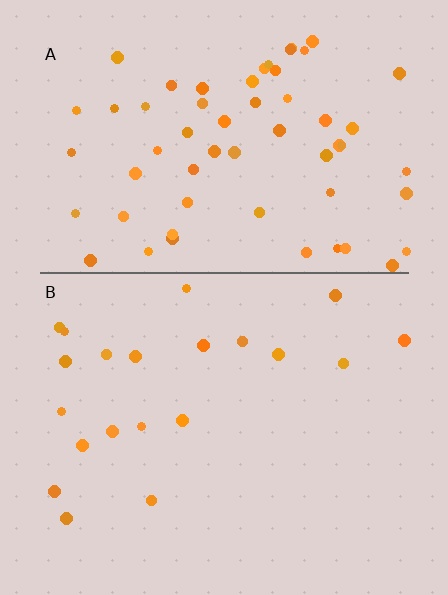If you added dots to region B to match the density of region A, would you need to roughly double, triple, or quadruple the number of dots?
Approximately triple.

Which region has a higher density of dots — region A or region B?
A (the top).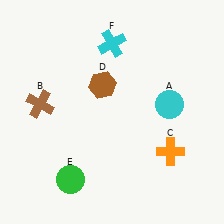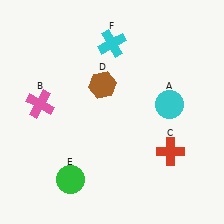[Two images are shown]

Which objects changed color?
B changed from brown to pink. C changed from orange to red.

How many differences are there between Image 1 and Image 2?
There are 2 differences between the two images.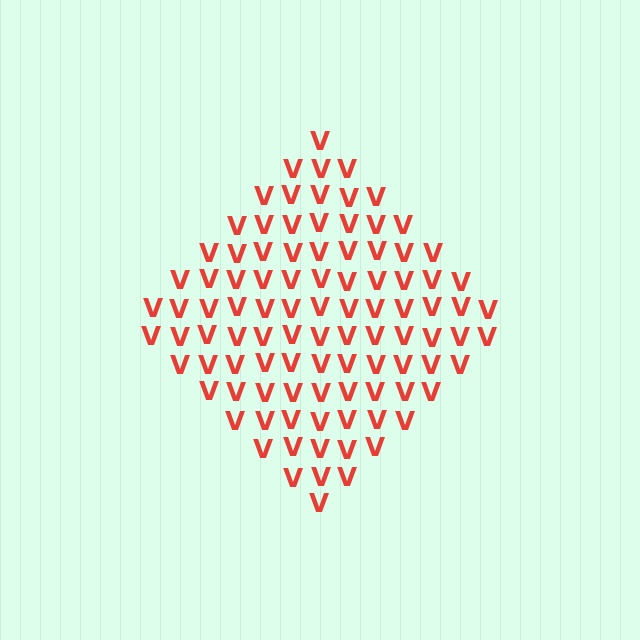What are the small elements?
The small elements are letter V's.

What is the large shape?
The large shape is a diamond.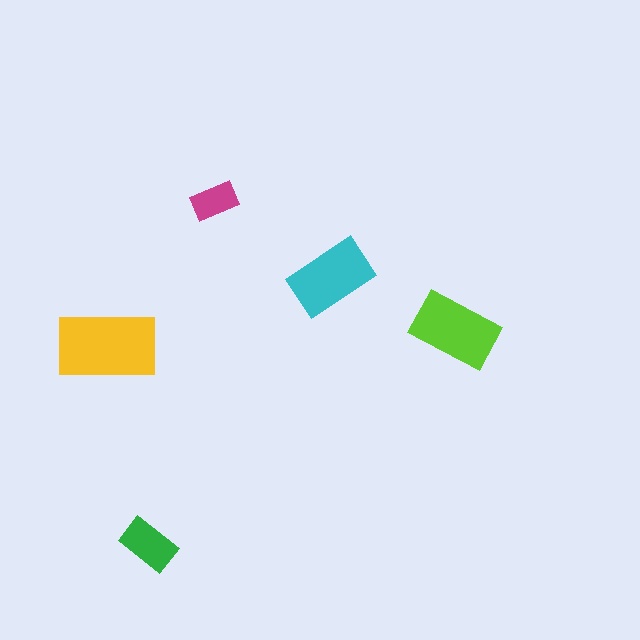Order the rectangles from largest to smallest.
the yellow one, the lime one, the cyan one, the green one, the magenta one.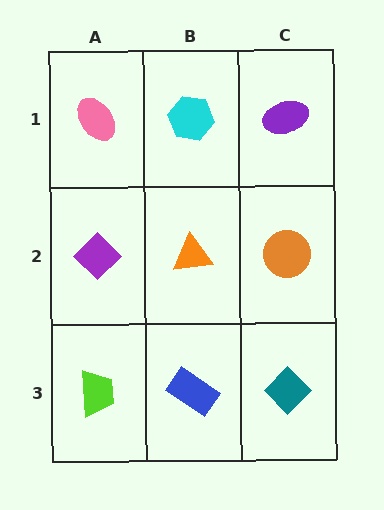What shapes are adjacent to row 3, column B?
An orange triangle (row 2, column B), a lime trapezoid (row 3, column A), a teal diamond (row 3, column C).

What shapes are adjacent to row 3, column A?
A purple diamond (row 2, column A), a blue rectangle (row 3, column B).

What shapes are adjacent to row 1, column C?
An orange circle (row 2, column C), a cyan hexagon (row 1, column B).